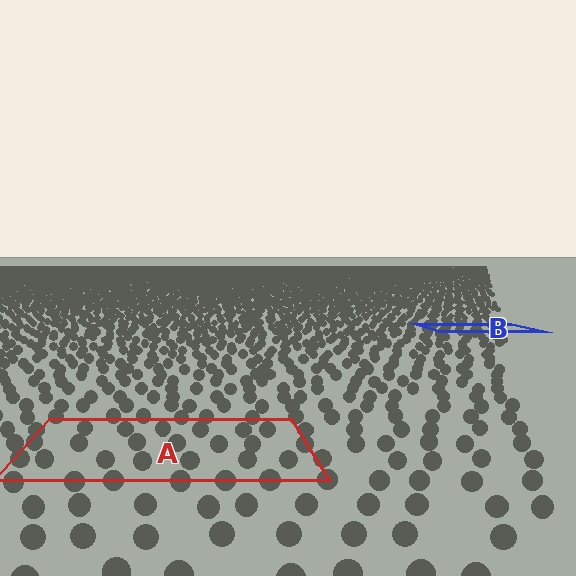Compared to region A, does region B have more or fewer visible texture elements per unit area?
Region B has more texture elements per unit area — they are packed more densely because it is farther away.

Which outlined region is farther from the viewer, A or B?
Region B is farther from the viewer — the texture elements inside it appear smaller and more densely packed.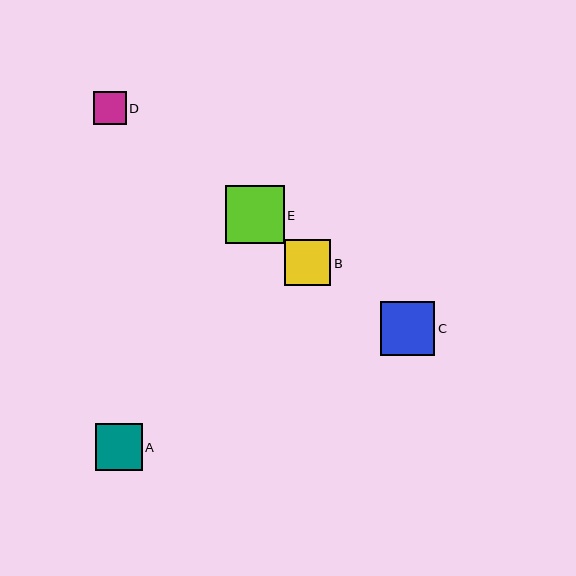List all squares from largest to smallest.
From largest to smallest: E, C, A, B, D.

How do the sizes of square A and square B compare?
Square A and square B are approximately the same size.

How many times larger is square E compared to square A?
Square E is approximately 1.2 times the size of square A.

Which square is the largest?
Square E is the largest with a size of approximately 58 pixels.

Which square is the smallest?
Square D is the smallest with a size of approximately 33 pixels.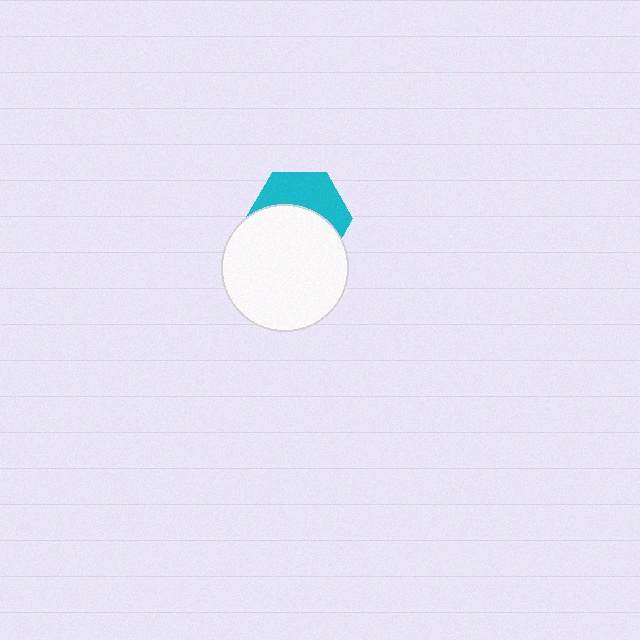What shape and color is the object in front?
The object in front is a white circle.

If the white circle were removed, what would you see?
You would see the complete cyan hexagon.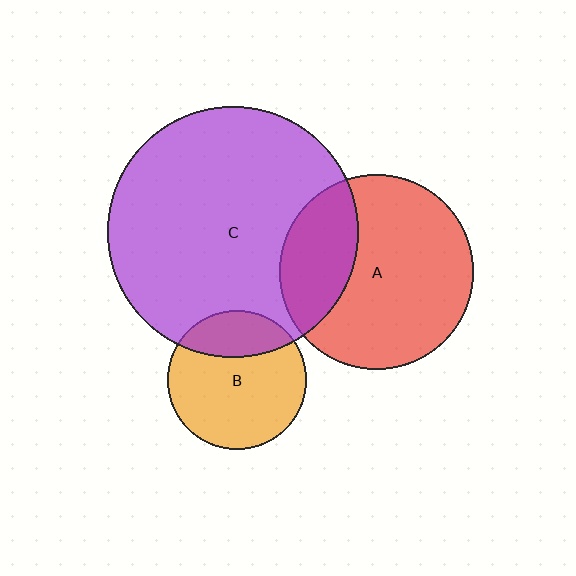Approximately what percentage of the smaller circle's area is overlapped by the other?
Approximately 25%.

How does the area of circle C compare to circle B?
Approximately 3.3 times.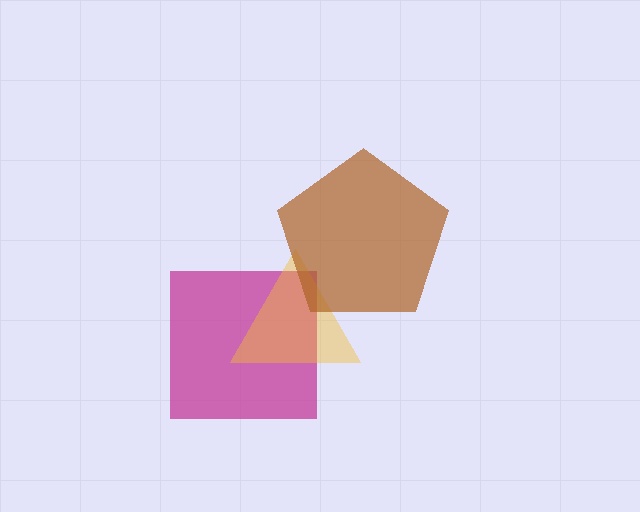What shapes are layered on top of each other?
The layered shapes are: a magenta square, a yellow triangle, a brown pentagon.